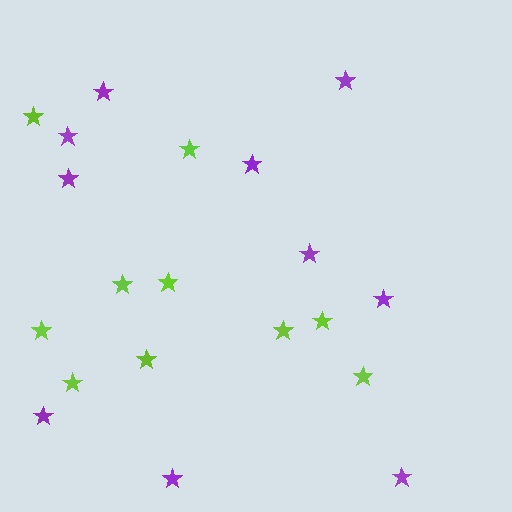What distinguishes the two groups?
There are 2 groups: one group of lime stars (10) and one group of purple stars (10).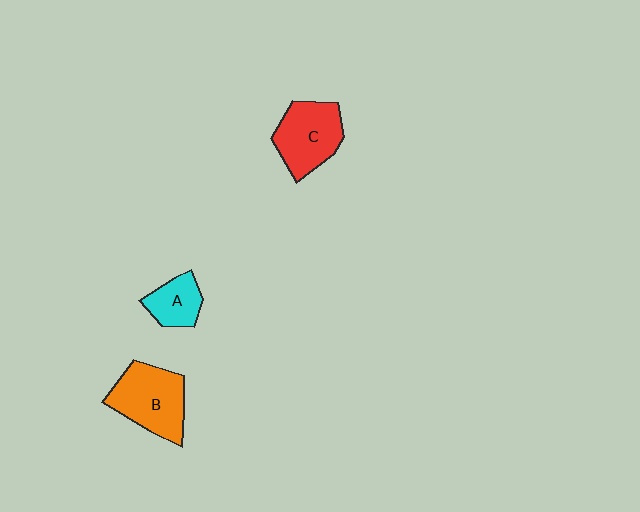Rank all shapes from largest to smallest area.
From largest to smallest: B (orange), C (red), A (cyan).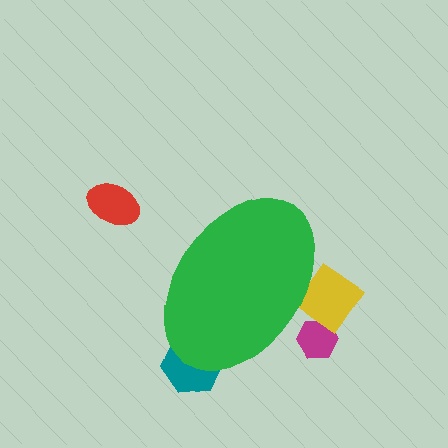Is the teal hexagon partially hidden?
Yes, the teal hexagon is partially hidden behind the green ellipse.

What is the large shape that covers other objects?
A green ellipse.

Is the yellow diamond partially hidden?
Yes, the yellow diamond is partially hidden behind the green ellipse.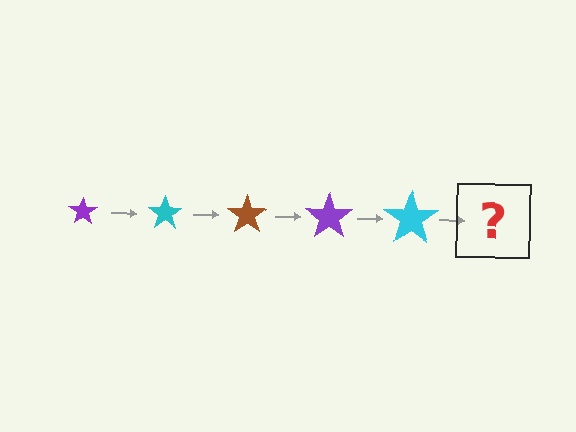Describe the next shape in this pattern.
It should be a brown star, larger than the previous one.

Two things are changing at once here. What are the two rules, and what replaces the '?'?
The two rules are that the star grows larger each step and the color cycles through purple, cyan, and brown. The '?' should be a brown star, larger than the previous one.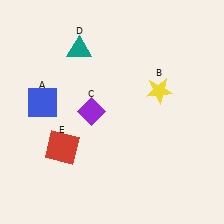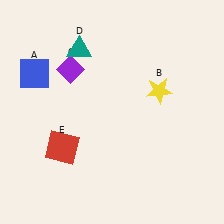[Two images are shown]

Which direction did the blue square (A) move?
The blue square (A) moved up.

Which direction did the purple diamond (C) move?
The purple diamond (C) moved up.